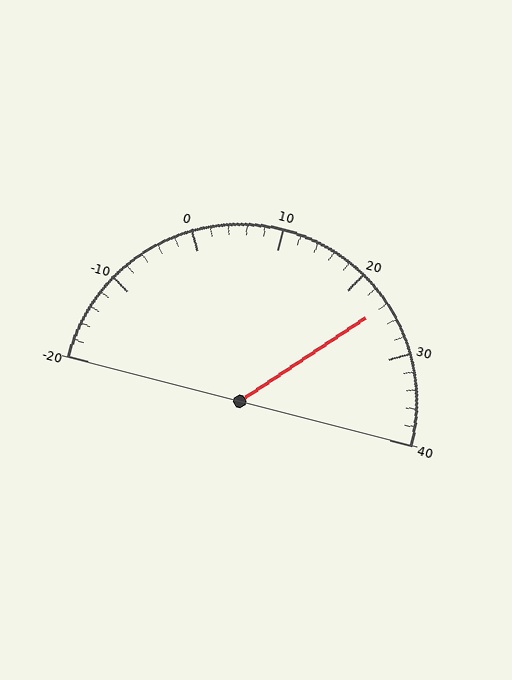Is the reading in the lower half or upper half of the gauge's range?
The reading is in the upper half of the range (-20 to 40).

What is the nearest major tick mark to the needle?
The nearest major tick mark is 20.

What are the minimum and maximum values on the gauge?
The gauge ranges from -20 to 40.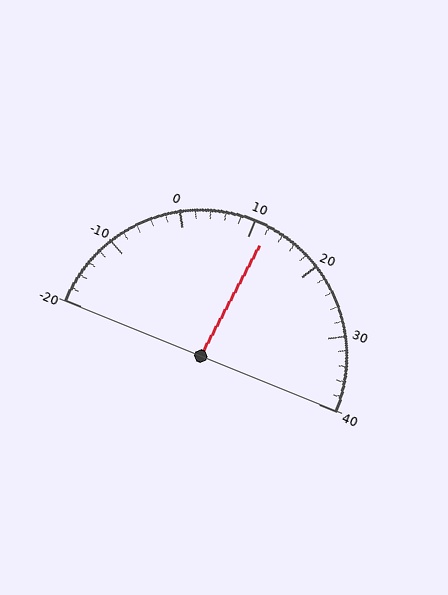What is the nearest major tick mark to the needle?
The nearest major tick mark is 10.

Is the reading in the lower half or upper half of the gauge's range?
The reading is in the upper half of the range (-20 to 40).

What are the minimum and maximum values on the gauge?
The gauge ranges from -20 to 40.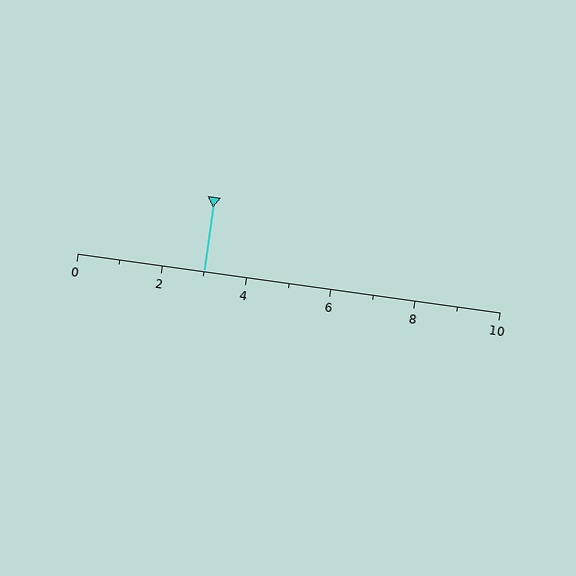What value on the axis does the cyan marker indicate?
The marker indicates approximately 3.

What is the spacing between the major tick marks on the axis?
The major ticks are spaced 2 apart.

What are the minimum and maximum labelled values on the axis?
The axis runs from 0 to 10.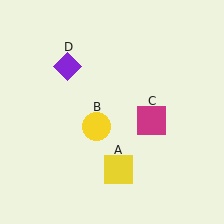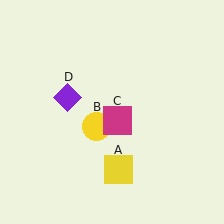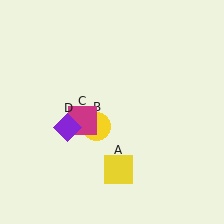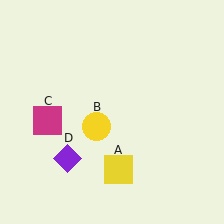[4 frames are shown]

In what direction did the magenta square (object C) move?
The magenta square (object C) moved left.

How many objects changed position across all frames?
2 objects changed position: magenta square (object C), purple diamond (object D).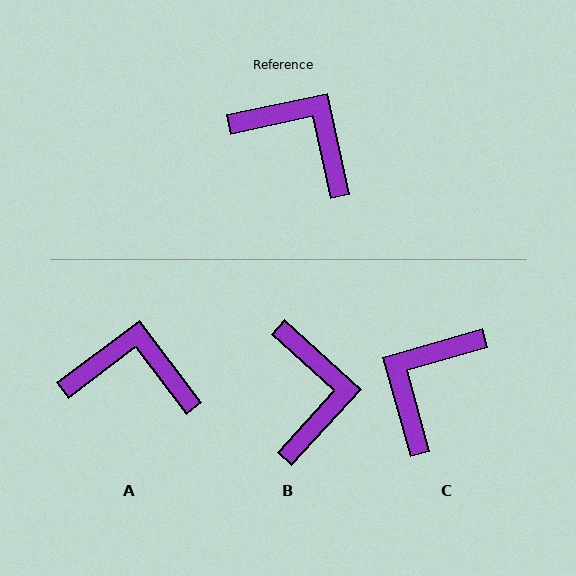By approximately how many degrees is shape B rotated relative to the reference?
Approximately 54 degrees clockwise.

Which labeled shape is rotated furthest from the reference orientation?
C, about 94 degrees away.